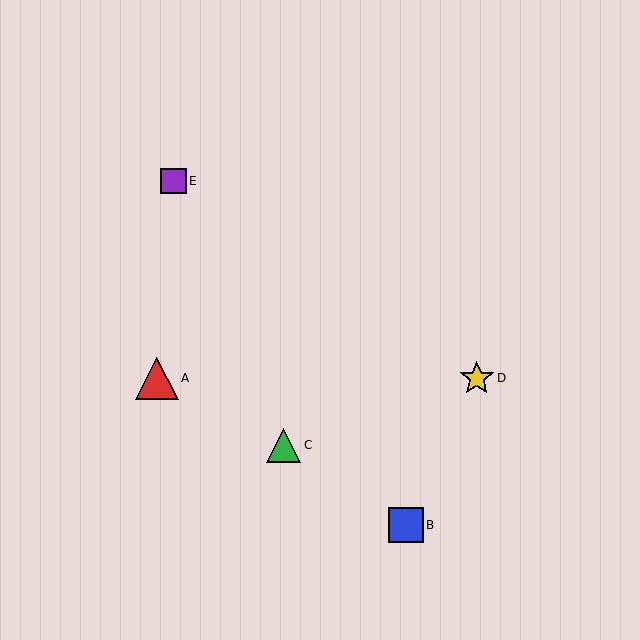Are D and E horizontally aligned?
No, D is at y≈378 and E is at y≈181.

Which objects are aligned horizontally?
Objects A, D are aligned horizontally.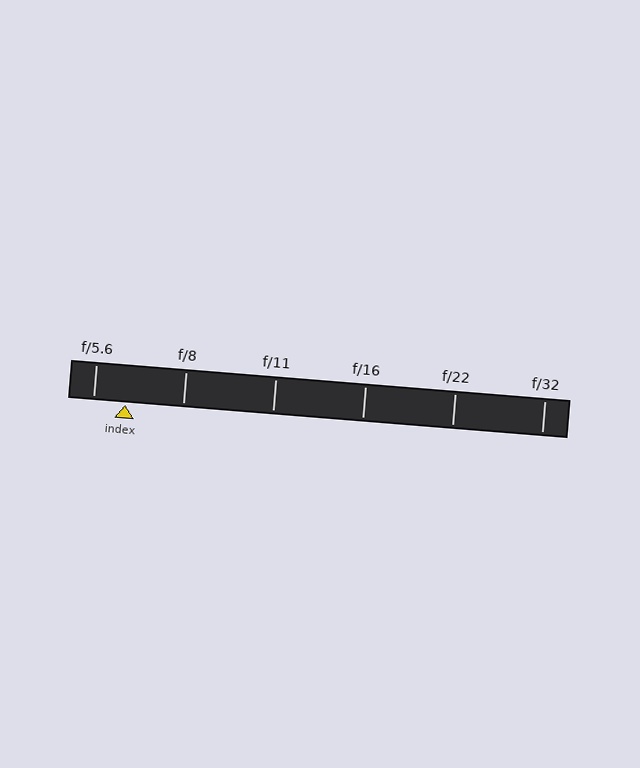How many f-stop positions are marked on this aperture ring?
There are 6 f-stop positions marked.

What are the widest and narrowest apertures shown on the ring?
The widest aperture shown is f/5.6 and the narrowest is f/32.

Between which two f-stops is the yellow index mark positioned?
The index mark is between f/5.6 and f/8.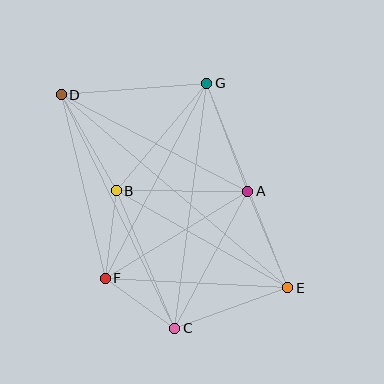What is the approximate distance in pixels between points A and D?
The distance between A and D is approximately 210 pixels.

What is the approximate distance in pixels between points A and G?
The distance between A and G is approximately 115 pixels.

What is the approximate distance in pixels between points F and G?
The distance between F and G is approximately 219 pixels.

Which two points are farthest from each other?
Points D and E are farthest from each other.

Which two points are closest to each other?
Points C and F are closest to each other.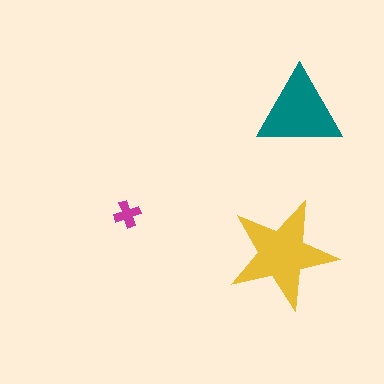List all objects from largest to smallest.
The yellow star, the teal triangle, the magenta cross.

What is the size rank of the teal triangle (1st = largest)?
2nd.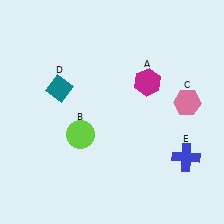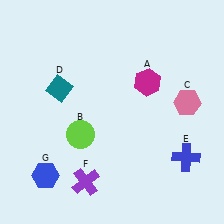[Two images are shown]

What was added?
A purple cross (F), a blue hexagon (G) were added in Image 2.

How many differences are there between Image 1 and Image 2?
There are 2 differences between the two images.